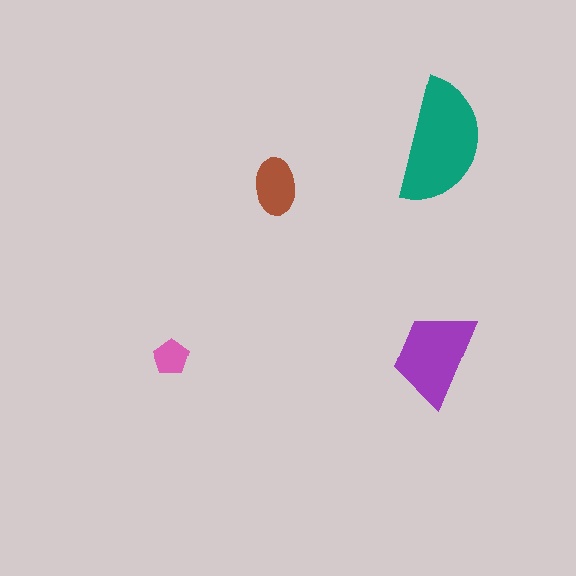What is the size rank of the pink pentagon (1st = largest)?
4th.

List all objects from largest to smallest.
The teal semicircle, the purple trapezoid, the brown ellipse, the pink pentagon.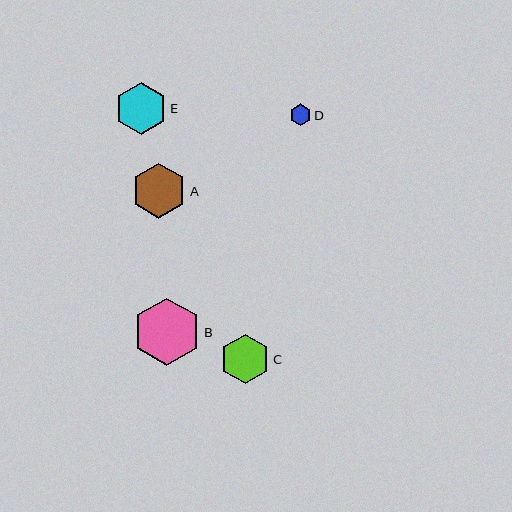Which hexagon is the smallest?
Hexagon D is the smallest with a size of approximately 22 pixels.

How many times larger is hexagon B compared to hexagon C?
Hexagon B is approximately 1.4 times the size of hexagon C.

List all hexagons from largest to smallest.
From largest to smallest: B, A, E, C, D.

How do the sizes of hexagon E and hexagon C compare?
Hexagon E and hexagon C are approximately the same size.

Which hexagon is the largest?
Hexagon B is the largest with a size of approximately 68 pixels.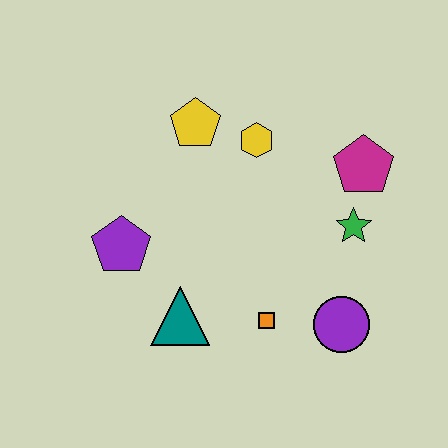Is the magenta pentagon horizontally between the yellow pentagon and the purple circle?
No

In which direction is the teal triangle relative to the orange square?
The teal triangle is to the left of the orange square.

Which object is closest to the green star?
The magenta pentagon is closest to the green star.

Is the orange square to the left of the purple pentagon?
No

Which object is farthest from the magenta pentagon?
The purple pentagon is farthest from the magenta pentagon.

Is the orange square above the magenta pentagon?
No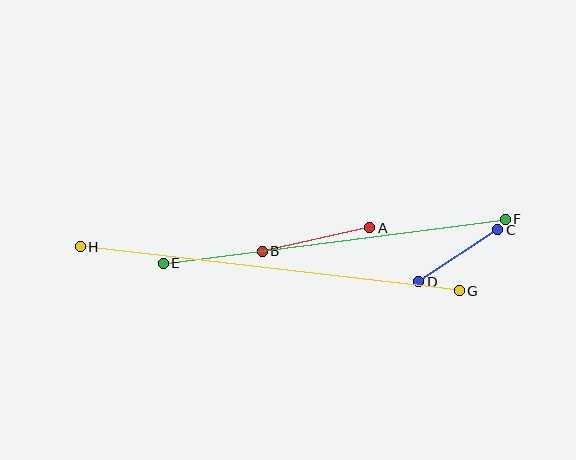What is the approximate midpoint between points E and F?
The midpoint is at approximately (334, 241) pixels.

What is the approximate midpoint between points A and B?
The midpoint is at approximately (316, 239) pixels.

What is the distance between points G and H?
The distance is approximately 382 pixels.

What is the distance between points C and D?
The distance is approximately 95 pixels.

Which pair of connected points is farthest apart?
Points G and H are farthest apart.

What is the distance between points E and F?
The distance is approximately 345 pixels.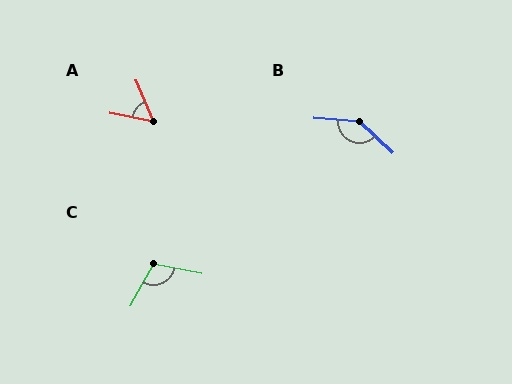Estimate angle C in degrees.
Approximately 108 degrees.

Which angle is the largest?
B, at approximately 142 degrees.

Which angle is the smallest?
A, at approximately 56 degrees.